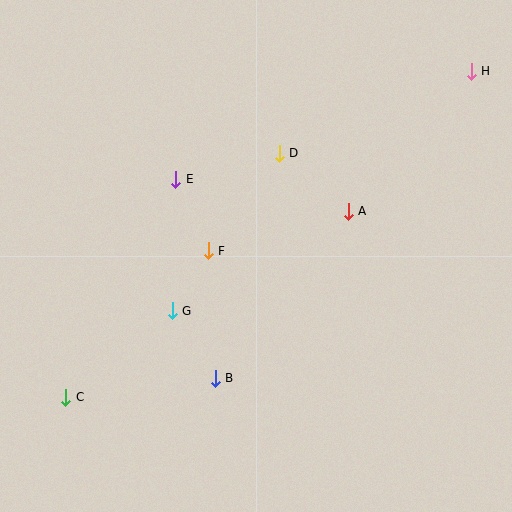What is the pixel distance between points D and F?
The distance between D and F is 121 pixels.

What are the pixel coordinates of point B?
Point B is at (215, 378).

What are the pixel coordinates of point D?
Point D is at (279, 153).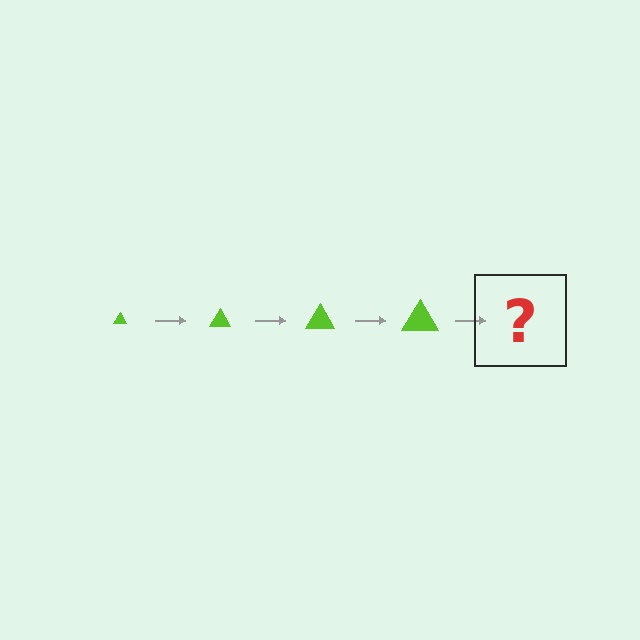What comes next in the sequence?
The next element should be a lime triangle, larger than the previous one.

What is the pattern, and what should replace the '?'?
The pattern is that the triangle gets progressively larger each step. The '?' should be a lime triangle, larger than the previous one.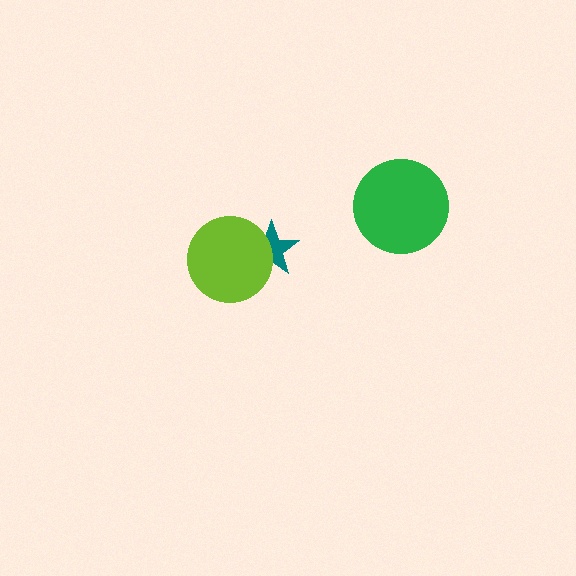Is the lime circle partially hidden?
No, no other shape covers it.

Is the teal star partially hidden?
Yes, it is partially covered by another shape.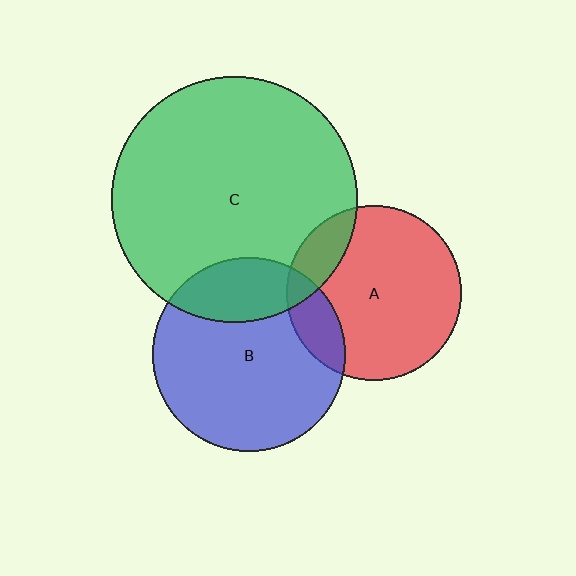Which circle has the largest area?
Circle C (green).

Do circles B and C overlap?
Yes.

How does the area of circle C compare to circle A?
Approximately 2.0 times.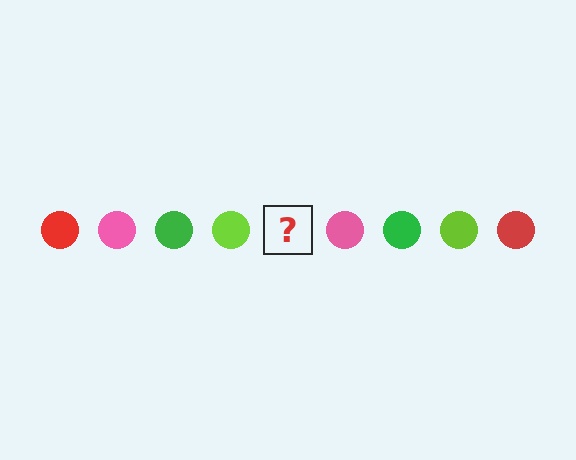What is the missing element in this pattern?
The missing element is a red circle.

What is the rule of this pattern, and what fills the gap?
The rule is that the pattern cycles through red, pink, green, lime circles. The gap should be filled with a red circle.